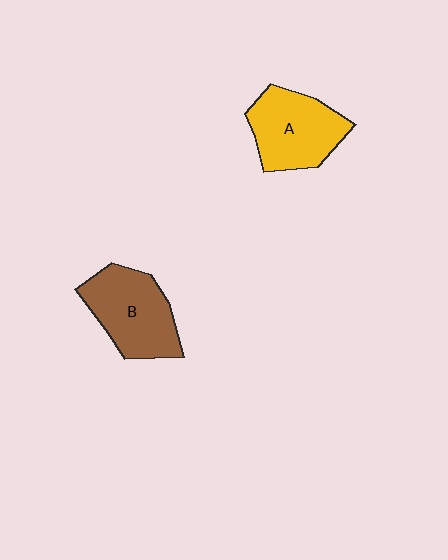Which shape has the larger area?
Shape B (brown).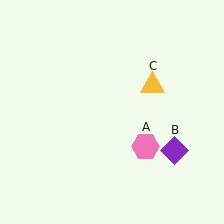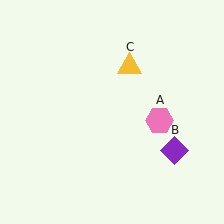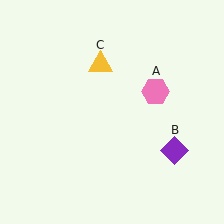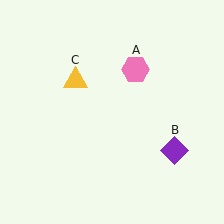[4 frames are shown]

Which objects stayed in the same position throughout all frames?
Purple diamond (object B) remained stationary.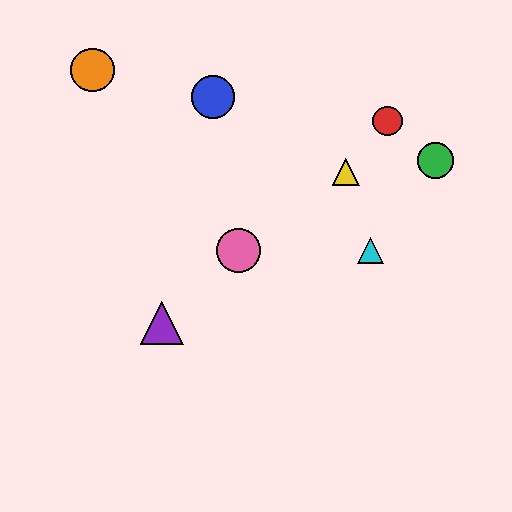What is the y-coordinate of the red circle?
The red circle is at y≈121.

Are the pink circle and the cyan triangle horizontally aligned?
Yes, both are at y≈250.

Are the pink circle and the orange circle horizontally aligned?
No, the pink circle is at y≈250 and the orange circle is at y≈70.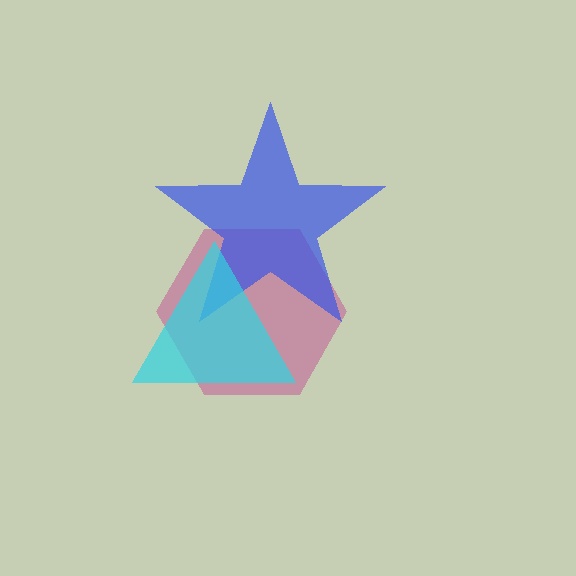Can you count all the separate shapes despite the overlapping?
Yes, there are 3 separate shapes.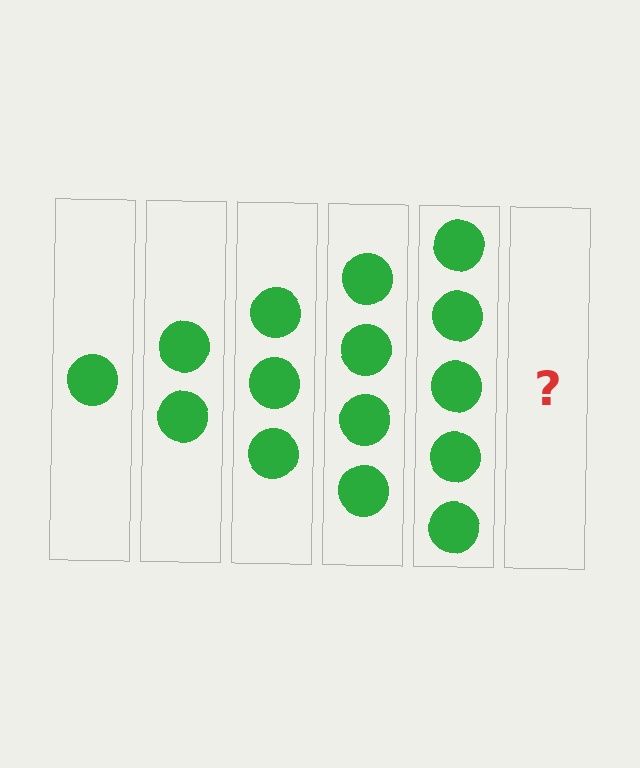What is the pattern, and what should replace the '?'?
The pattern is that each step adds one more circle. The '?' should be 6 circles.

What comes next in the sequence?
The next element should be 6 circles.